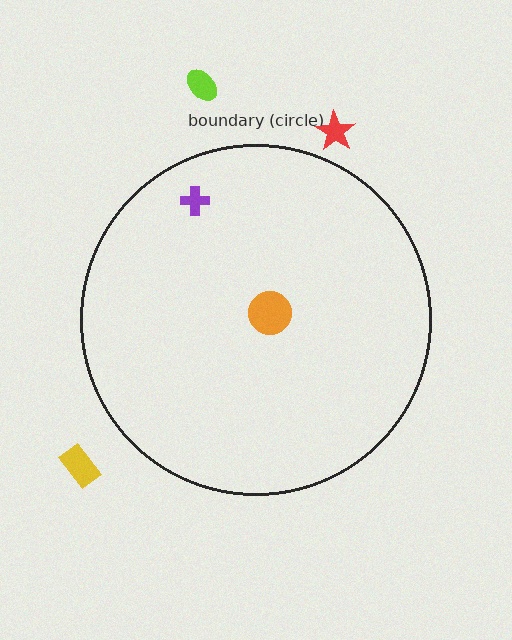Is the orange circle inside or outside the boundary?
Inside.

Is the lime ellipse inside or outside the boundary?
Outside.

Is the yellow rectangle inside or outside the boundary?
Outside.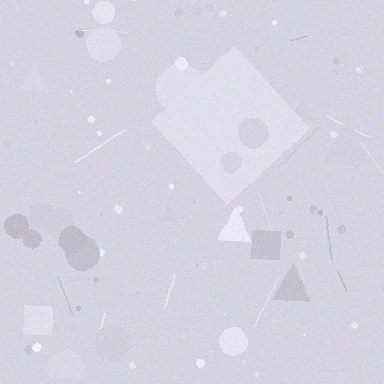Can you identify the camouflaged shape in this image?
The camouflaged shape is a diamond.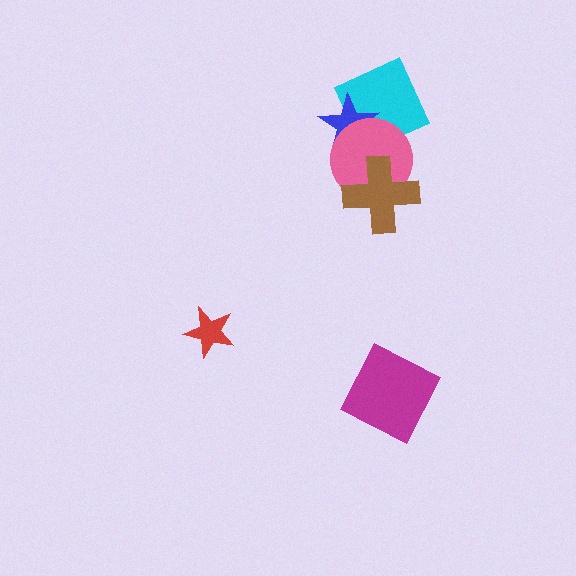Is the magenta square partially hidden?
No, no other shape covers it.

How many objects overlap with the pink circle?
3 objects overlap with the pink circle.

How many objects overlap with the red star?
0 objects overlap with the red star.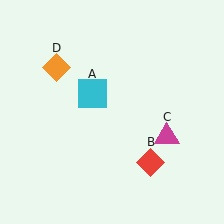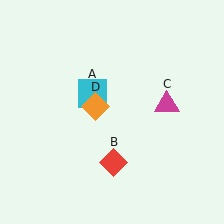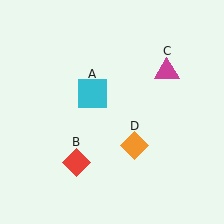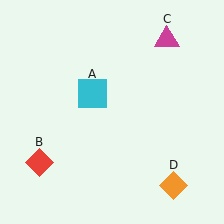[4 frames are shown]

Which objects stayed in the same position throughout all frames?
Cyan square (object A) remained stationary.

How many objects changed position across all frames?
3 objects changed position: red diamond (object B), magenta triangle (object C), orange diamond (object D).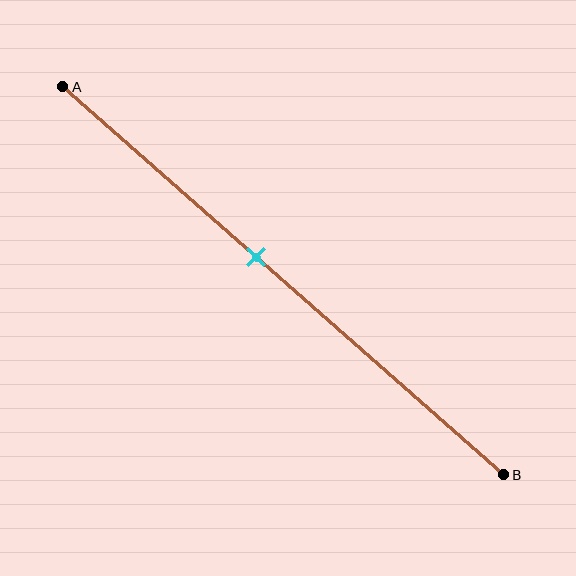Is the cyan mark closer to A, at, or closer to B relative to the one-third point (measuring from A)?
The cyan mark is closer to point B than the one-third point of segment AB.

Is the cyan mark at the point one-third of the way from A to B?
No, the mark is at about 45% from A, not at the 33% one-third point.